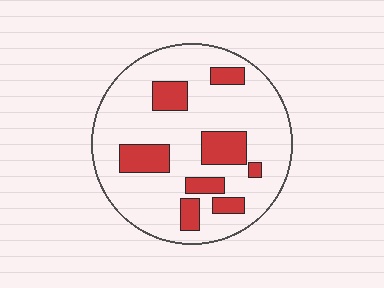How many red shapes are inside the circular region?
8.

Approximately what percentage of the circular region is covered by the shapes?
Approximately 20%.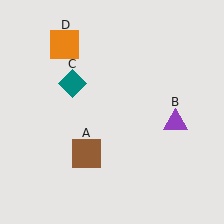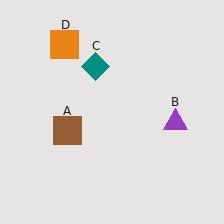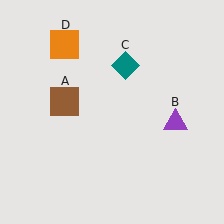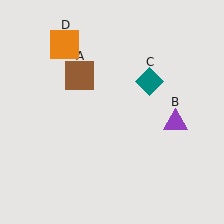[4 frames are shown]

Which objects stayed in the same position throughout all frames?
Purple triangle (object B) and orange square (object D) remained stationary.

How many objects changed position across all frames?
2 objects changed position: brown square (object A), teal diamond (object C).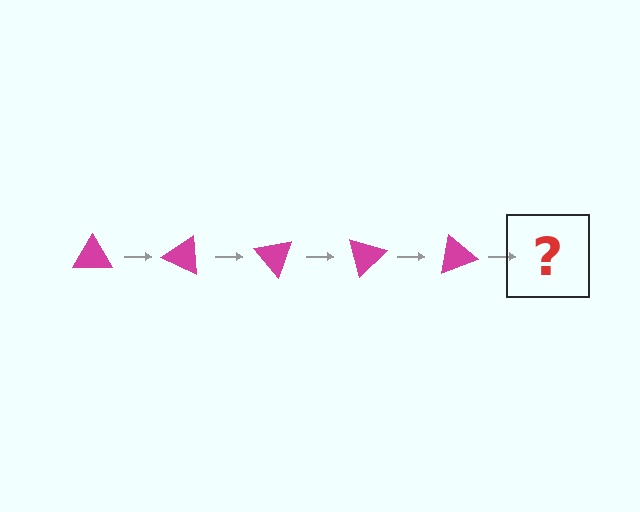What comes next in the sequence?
The next element should be a magenta triangle rotated 125 degrees.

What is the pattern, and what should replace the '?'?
The pattern is that the triangle rotates 25 degrees each step. The '?' should be a magenta triangle rotated 125 degrees.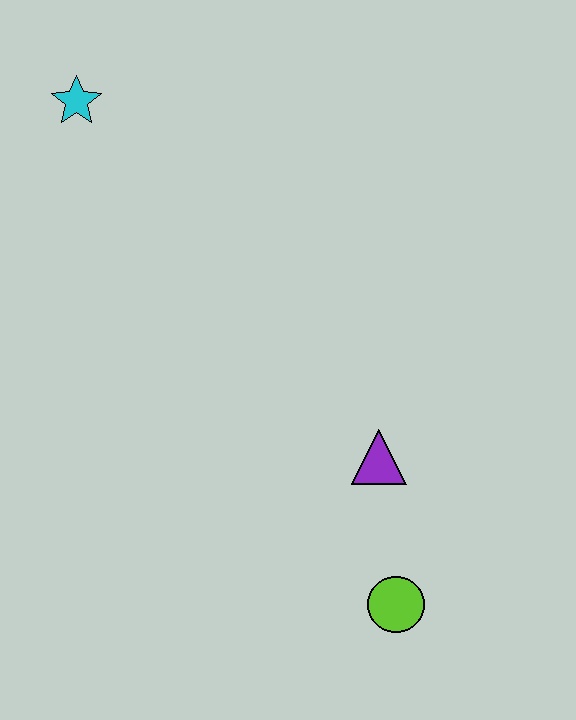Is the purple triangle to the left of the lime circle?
Yes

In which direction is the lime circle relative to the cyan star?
The lime circle is below the cyan star.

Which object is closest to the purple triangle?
The lime circle is closest to the purple triangle.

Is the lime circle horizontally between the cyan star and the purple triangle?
No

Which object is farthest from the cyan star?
The lime circle is farthest from the cyan star.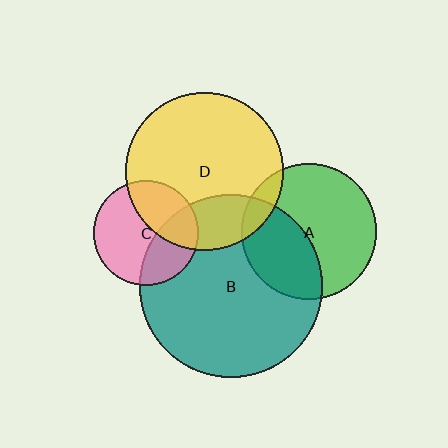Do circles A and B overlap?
Yes.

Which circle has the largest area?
Circle B (teal).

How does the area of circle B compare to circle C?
Approximately 3.0 times.